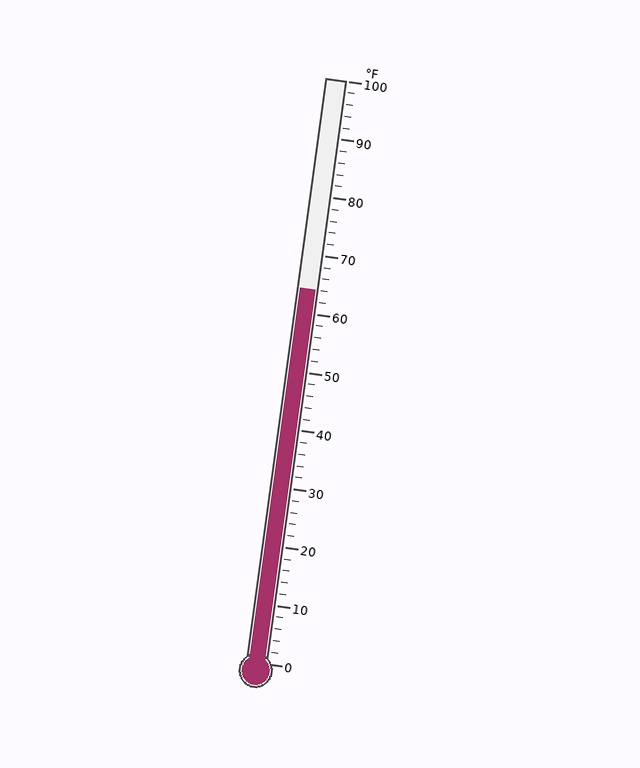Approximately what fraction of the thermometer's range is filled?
The thermometer is filled to approximately 65% of its range.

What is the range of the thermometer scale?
The thermometer scale ranges from 0°F to 100°F.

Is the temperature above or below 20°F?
The temperature is above 20°F.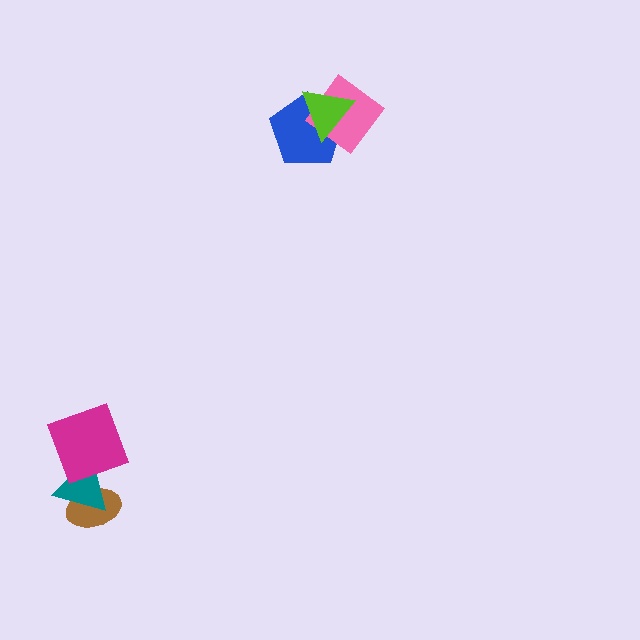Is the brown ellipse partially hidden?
Yes, it is partially covered by another shape.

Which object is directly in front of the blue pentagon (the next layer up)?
The pink diamond is directly in front of the blue pentagon.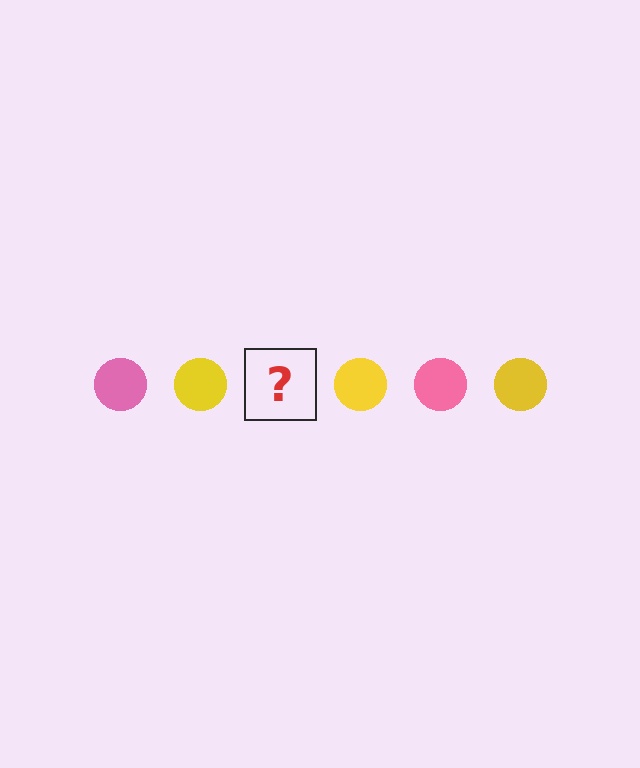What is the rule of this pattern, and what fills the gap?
The rule is that the pattern cycles through pink, yellow circles. The gap should be filled with a pink circle.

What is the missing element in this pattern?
The missing element is a pink circle.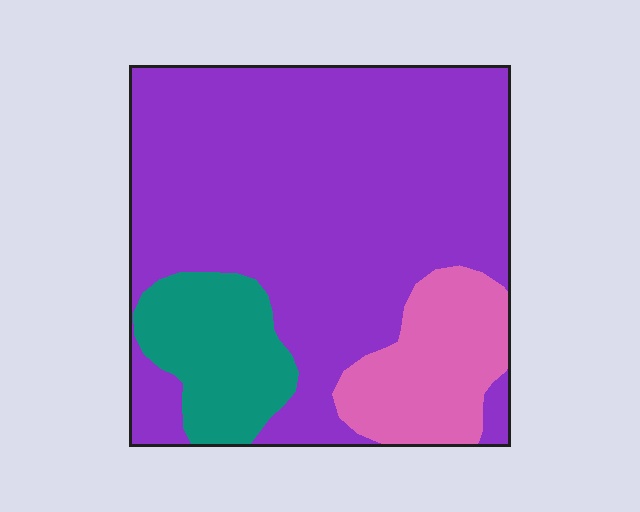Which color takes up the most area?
Purple, at roughly 70%.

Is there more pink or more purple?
Purple.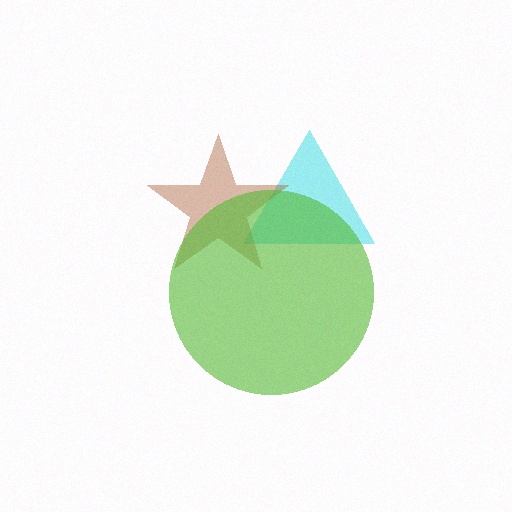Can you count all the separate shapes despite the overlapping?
Yes, there are 3 separate shapes.